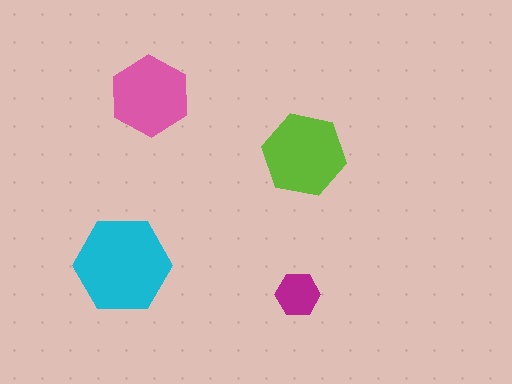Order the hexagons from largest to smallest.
the cyan one, the lime one, the pink one, the magenta one.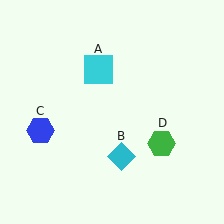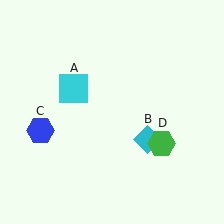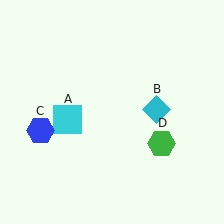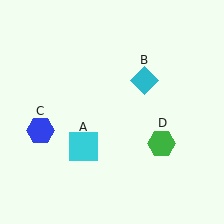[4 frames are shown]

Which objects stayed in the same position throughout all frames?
Blue hexagon (object C) and green hexagon (object D) remained stationary.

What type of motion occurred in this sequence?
The cyan square (object A), cyan diamond (object B) rotated counterclockwise around the center of the scene.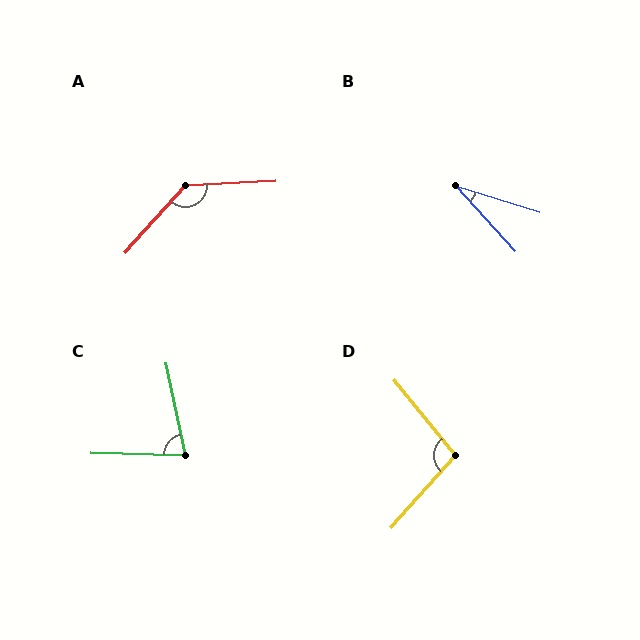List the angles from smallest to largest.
B (31°), C (77°), D (99°), A (134°).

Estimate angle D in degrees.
Approximately 99 degrees.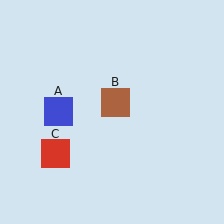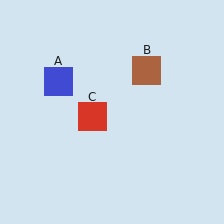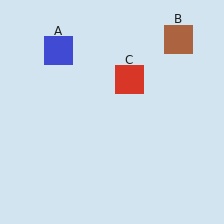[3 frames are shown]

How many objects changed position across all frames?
3 objects changed position: blue square (object A), brown square (object B), red square (object C).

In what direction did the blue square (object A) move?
The blue square (object A) moved up.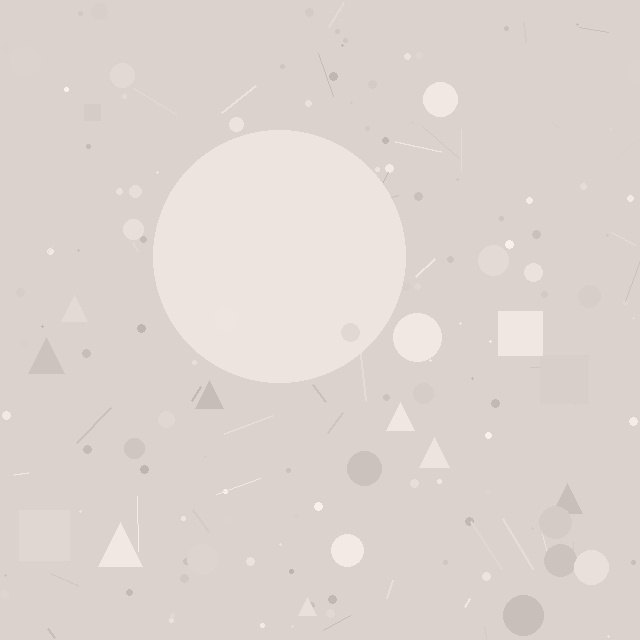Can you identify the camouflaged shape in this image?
The camouflaged shape is a circle.